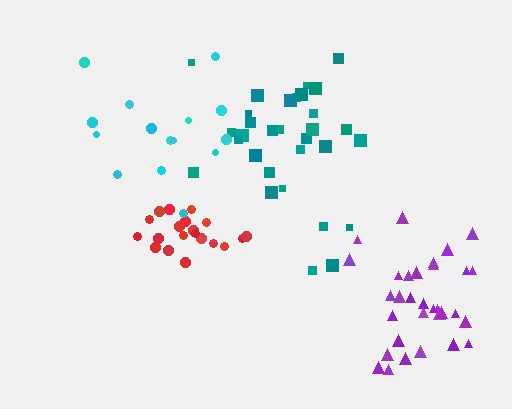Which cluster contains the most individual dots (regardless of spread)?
Purple (32).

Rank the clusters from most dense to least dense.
red, purple, teal, cyan.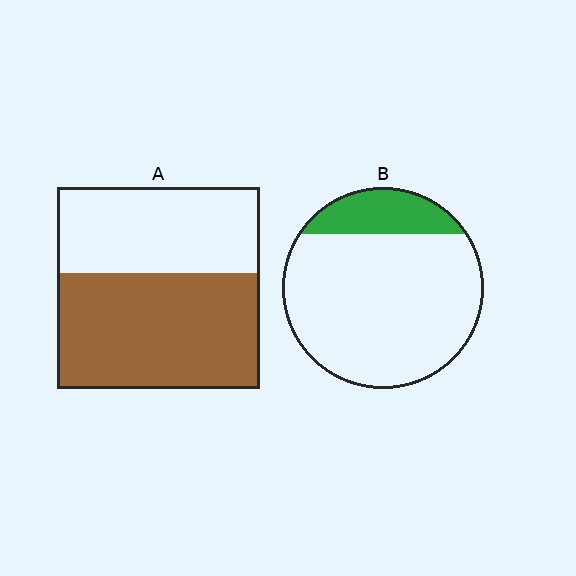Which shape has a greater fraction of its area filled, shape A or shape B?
Shape A.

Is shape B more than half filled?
No.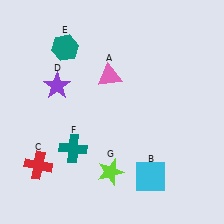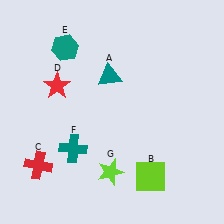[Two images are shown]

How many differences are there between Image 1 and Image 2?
There are 3 differences between the two images.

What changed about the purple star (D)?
In Image 1, D is purple. In Image 2, it changed to red.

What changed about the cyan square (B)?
In Image 1, B is cyan. In Image 2, it changed to lime.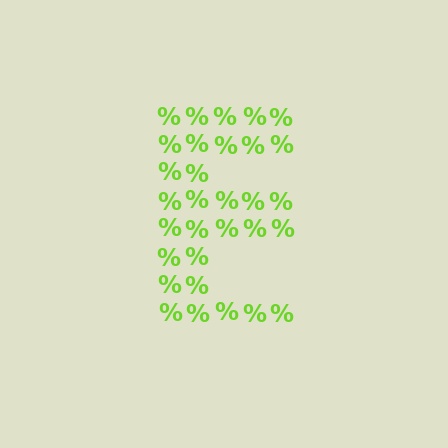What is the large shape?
The large shape is the letter E.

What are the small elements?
The small elements are percent signs.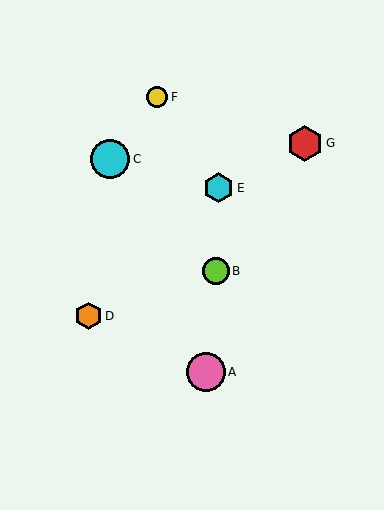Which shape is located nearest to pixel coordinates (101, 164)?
The cyan circle (labeled C) at (110, 159) is nearest to that location.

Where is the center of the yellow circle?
The center of the yellow circle is at (157, 97).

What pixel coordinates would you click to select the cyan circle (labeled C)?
Click at (110, 159) to select the cyan circle C.